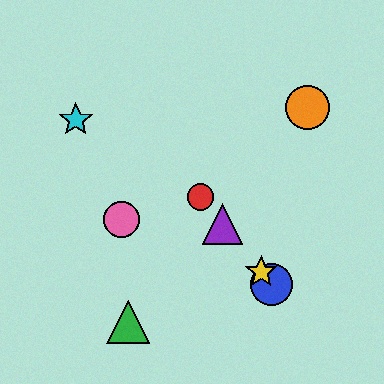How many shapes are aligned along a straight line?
4 shapes (the red circle, the blue circle, the yellow star, the purple triangle) are aligned along a straight line.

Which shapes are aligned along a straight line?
The red circle, the blue circle, the yellow star, the purple triangle are aligned along a straight line.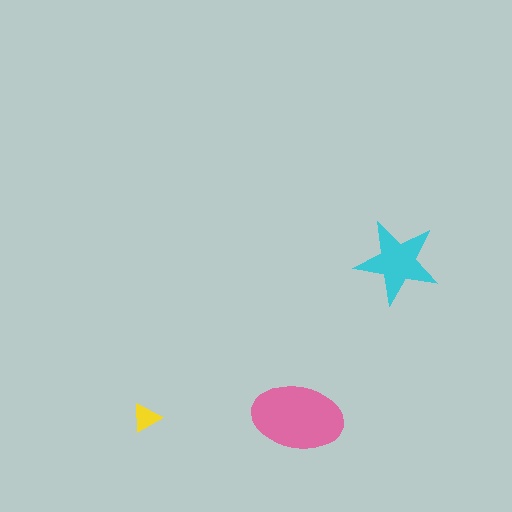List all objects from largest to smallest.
The pink ellipse, the cyan star, the yellow triangle.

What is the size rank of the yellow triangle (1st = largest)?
3rd.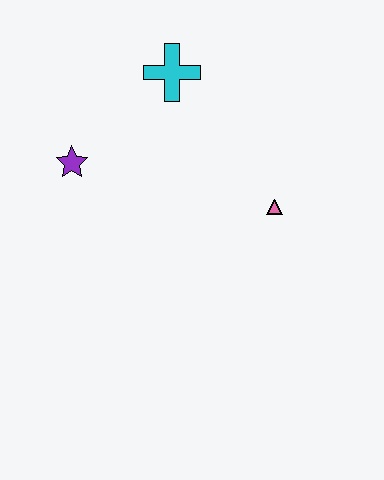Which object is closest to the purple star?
The cyan cross is closest to the purple star.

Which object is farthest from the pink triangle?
The purple star is farthest from the pink triangle.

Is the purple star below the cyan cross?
Yes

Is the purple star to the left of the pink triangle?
Yes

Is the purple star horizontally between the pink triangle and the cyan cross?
No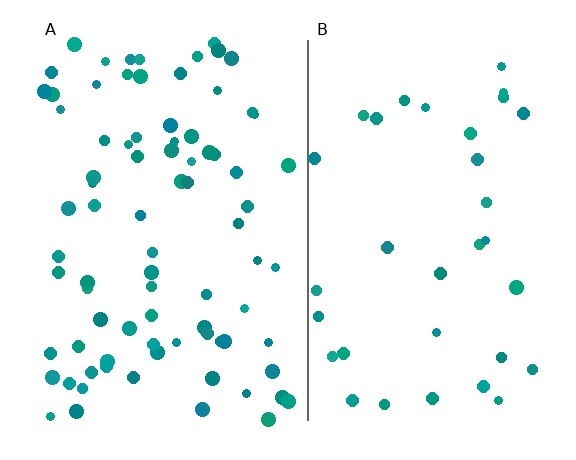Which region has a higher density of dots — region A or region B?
A (the left).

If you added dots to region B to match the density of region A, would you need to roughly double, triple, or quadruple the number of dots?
Approximately double.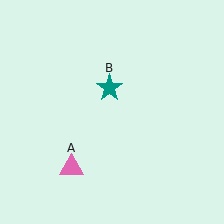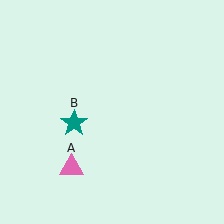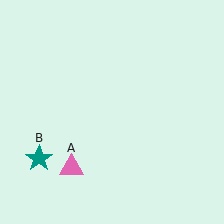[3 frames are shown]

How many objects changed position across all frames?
1 object changed position: teal star (object B).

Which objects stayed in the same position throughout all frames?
Pink triangle (object A) remained stationary.